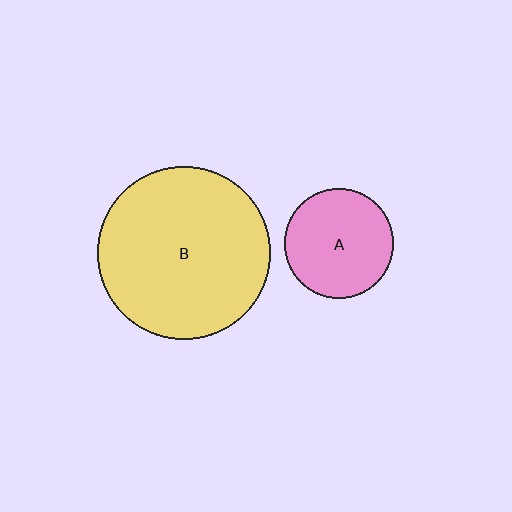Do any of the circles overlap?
No, none of the circles overlap.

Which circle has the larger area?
Circle B (yellow).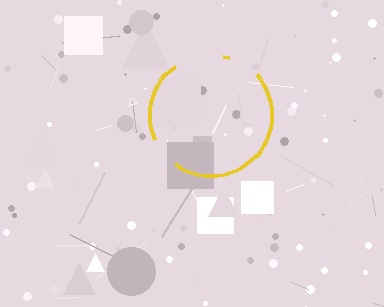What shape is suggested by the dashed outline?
The dashed outline suggests a circle.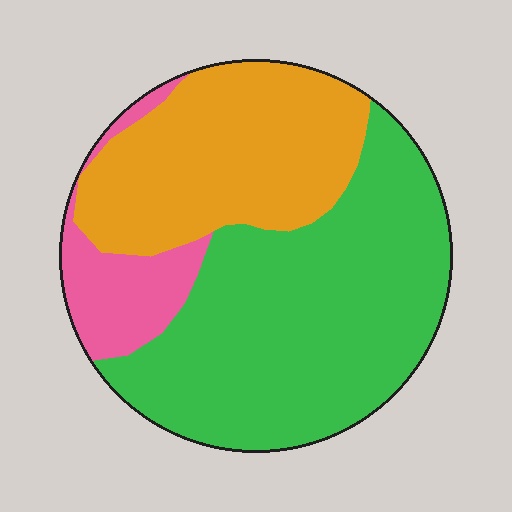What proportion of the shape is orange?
Orange covers roughly 35% of the shape.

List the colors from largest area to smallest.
From largest to smallest: green, orange, pink.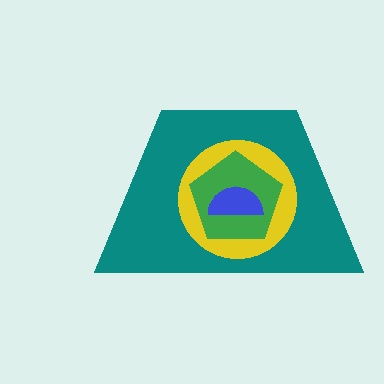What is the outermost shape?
The teal trapezoid.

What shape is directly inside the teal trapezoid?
The yellow circle.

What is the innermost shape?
The blue semicircle.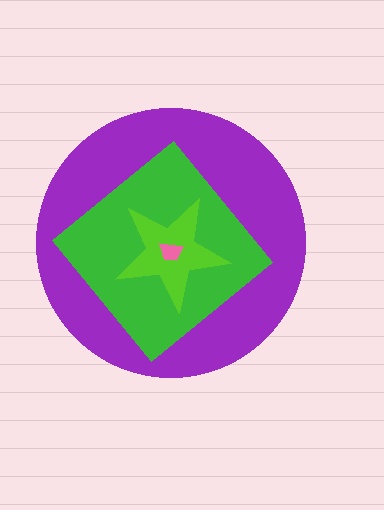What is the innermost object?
The pink trapezoid.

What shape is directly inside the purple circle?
The green diamond.